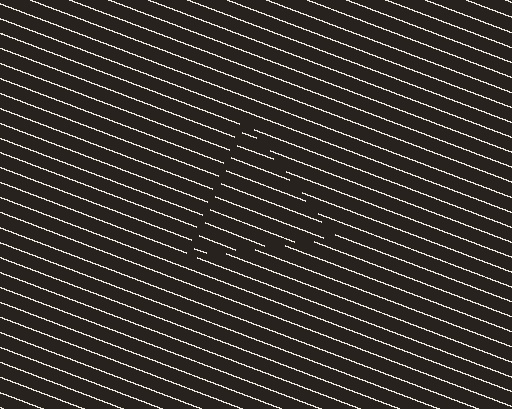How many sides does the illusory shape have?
3 sides — the line-ends trace a triangle.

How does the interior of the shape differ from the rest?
The interior of the shape contains the same grating, shifted by half a period — the contour is defined by the phase discontinuity where line-ends from the inner and outer gratings abut.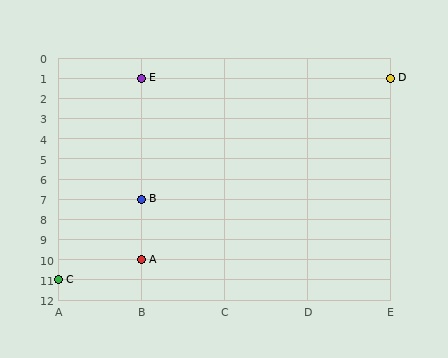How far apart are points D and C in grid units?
Points D and C are 4 columns and 10 rows apart (about 10.8 grid units diagonally).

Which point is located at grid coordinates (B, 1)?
Point E is at (B, 1).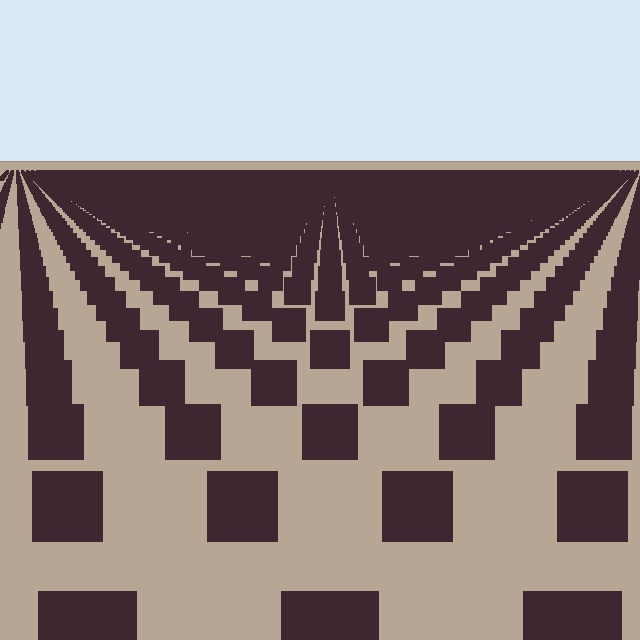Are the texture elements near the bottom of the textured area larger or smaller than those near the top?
Larger. Near the bottom, elements are closer to the viewer and appear at a bigger on-screen size.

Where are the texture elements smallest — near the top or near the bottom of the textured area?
Near the top.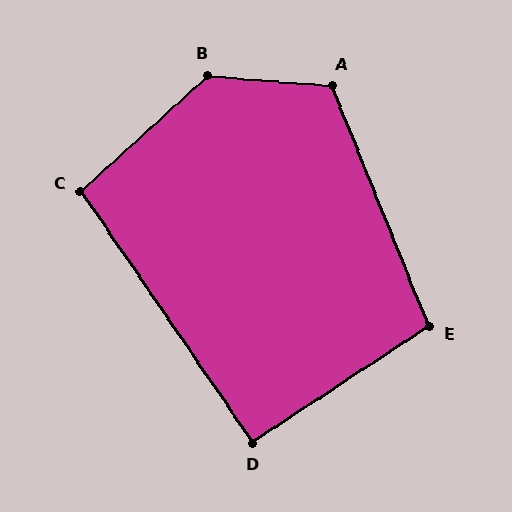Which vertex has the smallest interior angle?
D, at approximately 91 degrees.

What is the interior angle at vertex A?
Approximately 116 degrees (obtuse).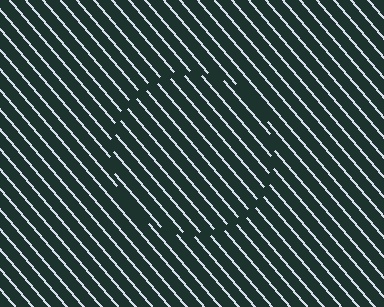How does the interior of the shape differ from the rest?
The interior of the shape contains the same grating, shifted by half a period — the contour is defined by the phase discontinuity where line-ends from the inner and outer gratings abut.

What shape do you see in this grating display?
An illusory circle. The interior of the shape contains the same grating, shifted by half a period — the contour is defined by the phase discontinuity where line-ends from the inner and outer gratings abut.